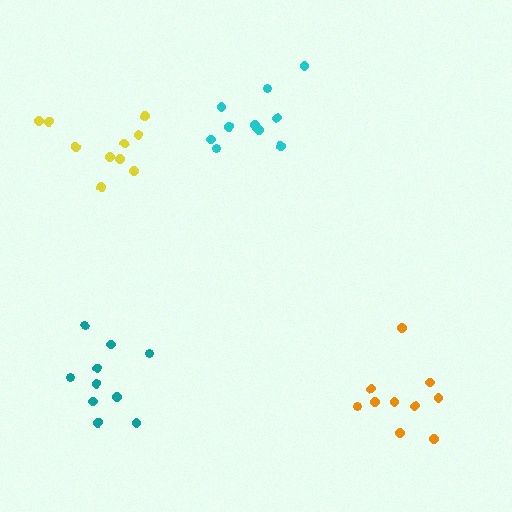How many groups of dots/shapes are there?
There are 4 groups.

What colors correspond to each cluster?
The clusters are colored: cyan, teal, orange, yellow.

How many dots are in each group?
Group 1: 11 dots, Group 2: 10 dots, Group 3: 10 dots, Group 4: 10 dots (41 total).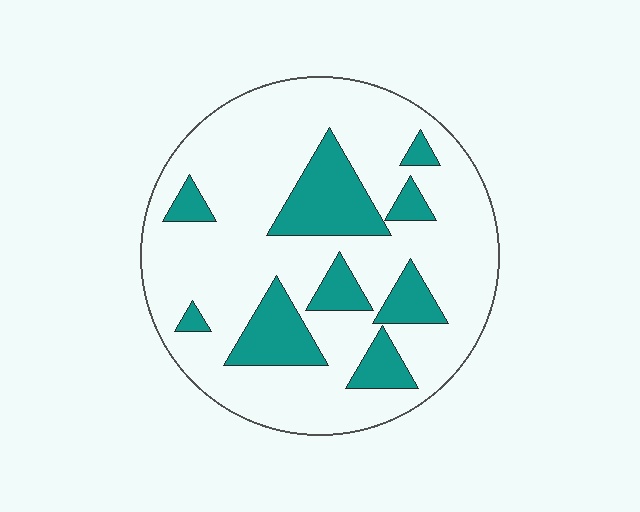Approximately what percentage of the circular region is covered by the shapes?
Approximately 20%.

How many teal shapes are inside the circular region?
9.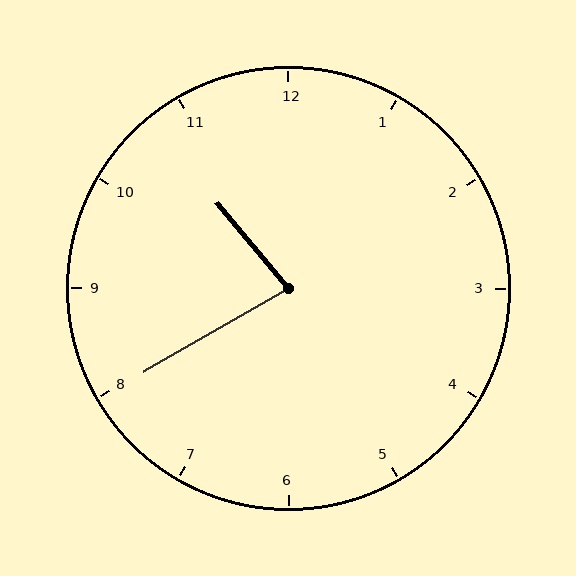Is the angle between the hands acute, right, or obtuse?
It is acute.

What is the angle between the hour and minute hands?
Approximately 80 degrees.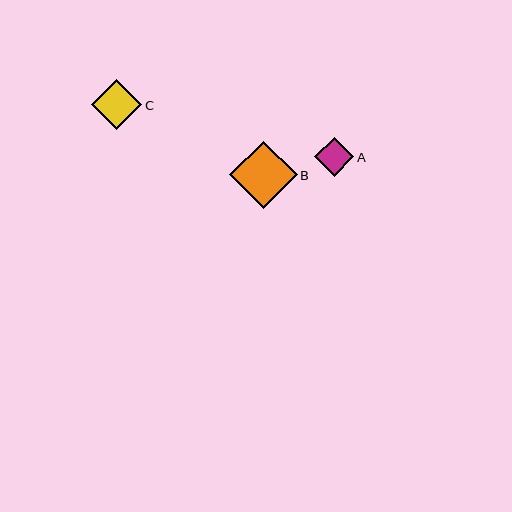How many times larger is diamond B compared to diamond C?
Diamond B is approximately 1.3 times the size of diamond C.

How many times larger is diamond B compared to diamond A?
Diamond B is approximately 1.7 times the size of diamond A.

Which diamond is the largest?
Diamond B is the largest with a size of approximately 67 pixels.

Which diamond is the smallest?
Diamond A is the smallest with a size of approximately 39 pixels.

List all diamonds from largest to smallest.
From largest to smallest: B, C, A.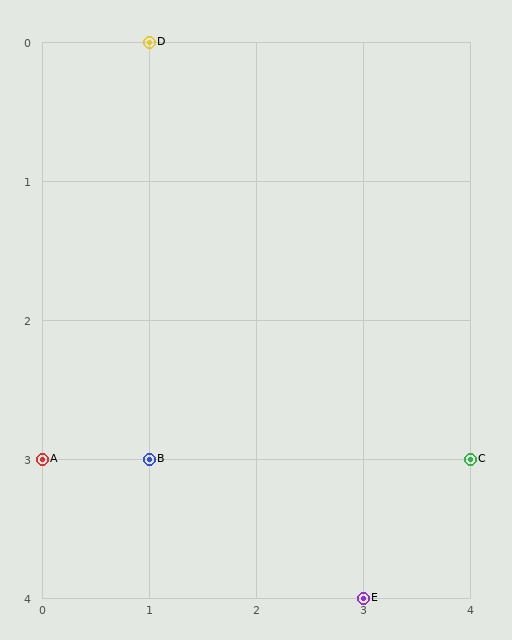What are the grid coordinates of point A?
Point A is at grid coordinates (0, 3).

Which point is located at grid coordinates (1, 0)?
Point D is at (1, 0).